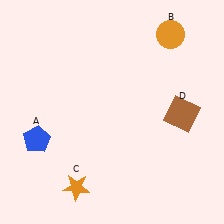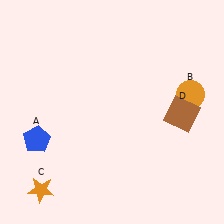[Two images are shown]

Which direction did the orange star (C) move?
The orange star (C) moved left.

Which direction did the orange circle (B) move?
The orange circle (B) moved down.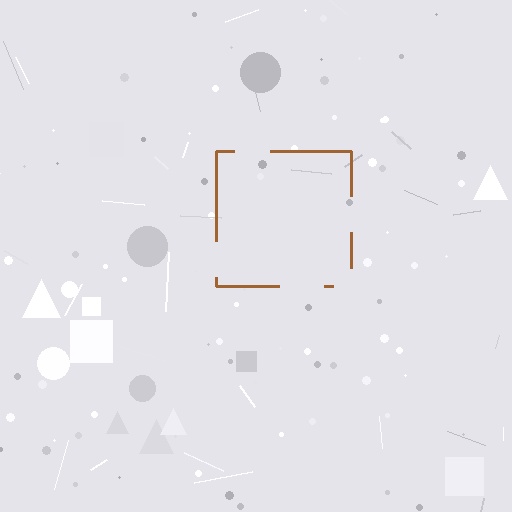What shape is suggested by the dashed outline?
The dashed outline suggests a square.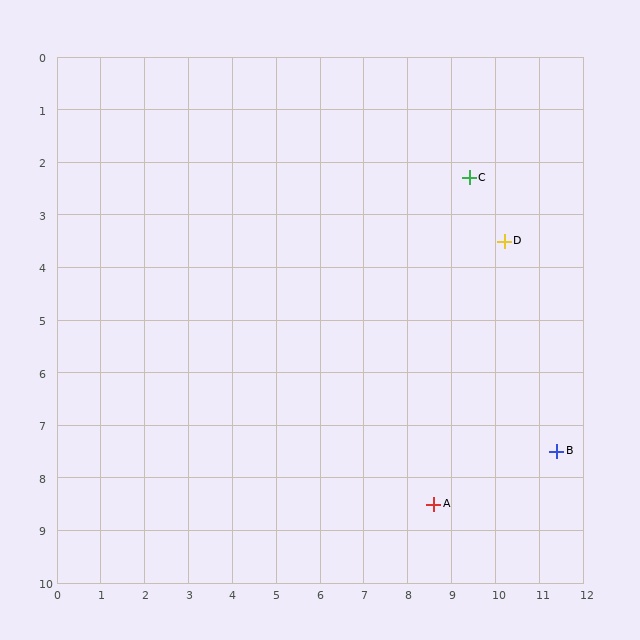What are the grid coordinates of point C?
Point C is at approximately (9.4, 2.3).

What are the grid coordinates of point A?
Point A is at approximately (8.6, 8.5).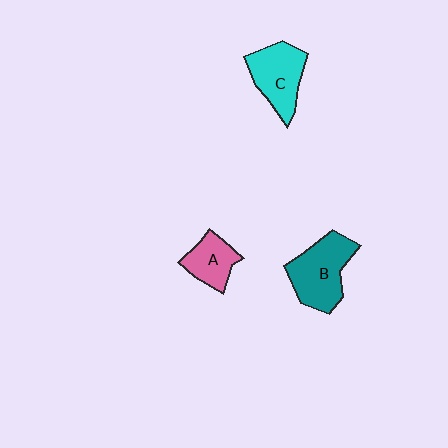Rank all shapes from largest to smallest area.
From largest to smallest: B (teal), C (cyan), A (pink).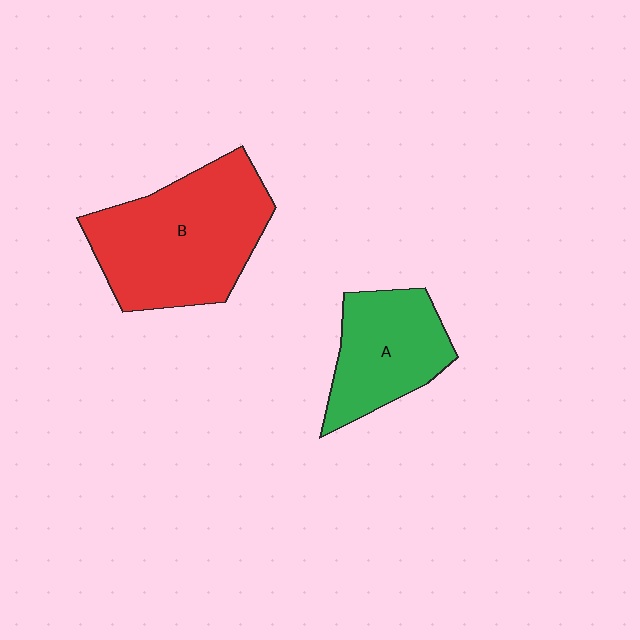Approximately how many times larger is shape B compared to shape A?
Approximately 1.6 times.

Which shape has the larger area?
Shape B (red).